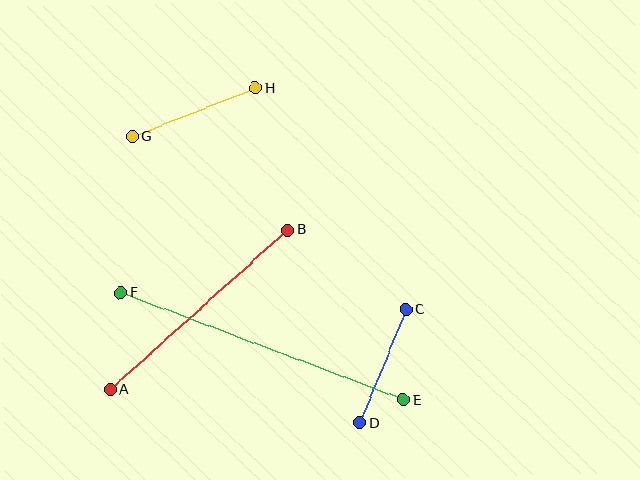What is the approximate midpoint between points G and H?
The midpoint is at approximately (194, 112) pixels.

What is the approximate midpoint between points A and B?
The midpoint is at approximately (199, 310) pixels.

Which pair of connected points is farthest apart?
Points E and F are farthest apart.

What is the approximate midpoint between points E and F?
The midpoint is at approximately (262, 346) pixels.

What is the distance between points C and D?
The distance is approximately 122 pixels.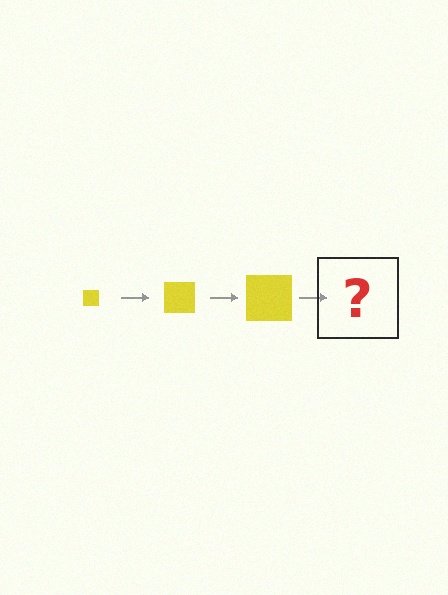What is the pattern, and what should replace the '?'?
The pattern is that the square gets progressively larger each step. The '?' should be a yellow square, larger than the previous one.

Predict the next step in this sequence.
The next step is a yellow square, larger than the previous one.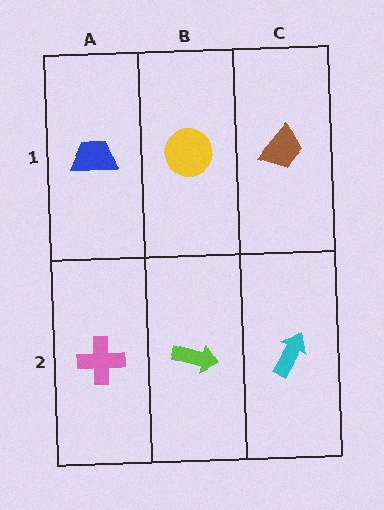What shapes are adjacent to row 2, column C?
A brown trapezoid (row 1, column C), a lime arrow (row 2, column B).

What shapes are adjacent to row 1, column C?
A cyan arrow (row 2, column C), a yellow circle (row 1, column B).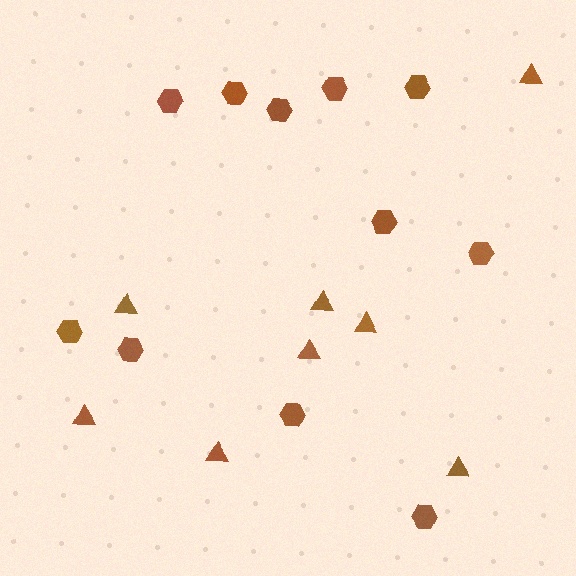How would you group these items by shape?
There are 2 groups: one group of hexagons (11) and one group of triangles (8).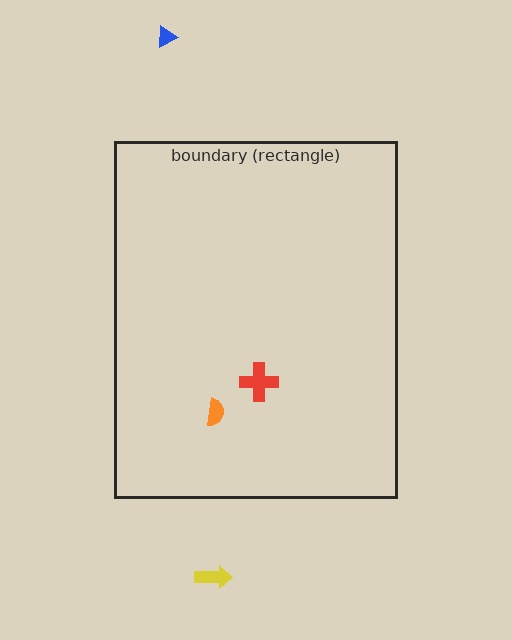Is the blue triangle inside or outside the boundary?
Outside.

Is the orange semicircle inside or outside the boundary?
Inside.